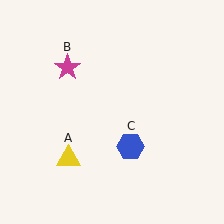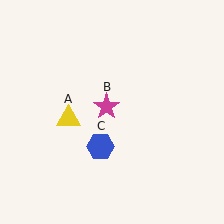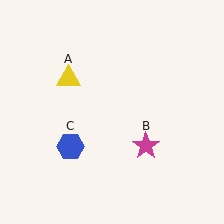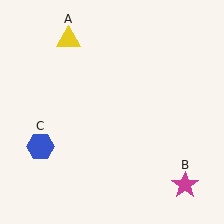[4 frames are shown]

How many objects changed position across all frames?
3 objects changed position: yellow triangle (object A), magenta star (object B), blue hexagon (object C).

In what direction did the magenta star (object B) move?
The magenta star (object B) moved down and to the right.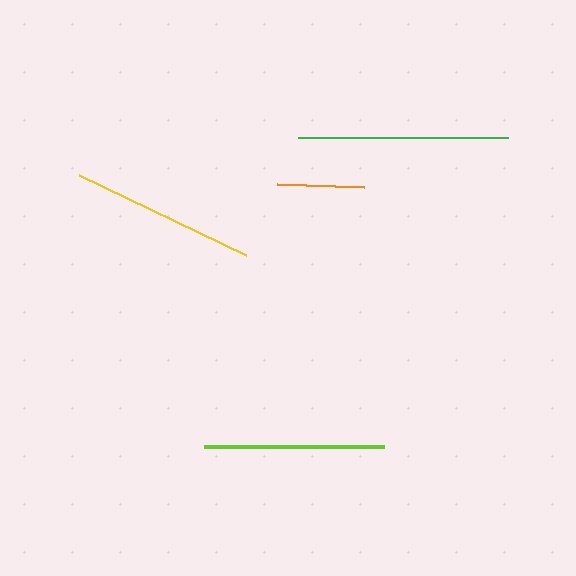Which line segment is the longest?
The green line is the longest at approximately 211 pixels.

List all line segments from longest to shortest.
From longest to shortest: green, yellow, lime, orange.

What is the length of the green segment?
The green segment is approximately 211 pixels long.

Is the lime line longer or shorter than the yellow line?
The yellow line is longer than the lime line.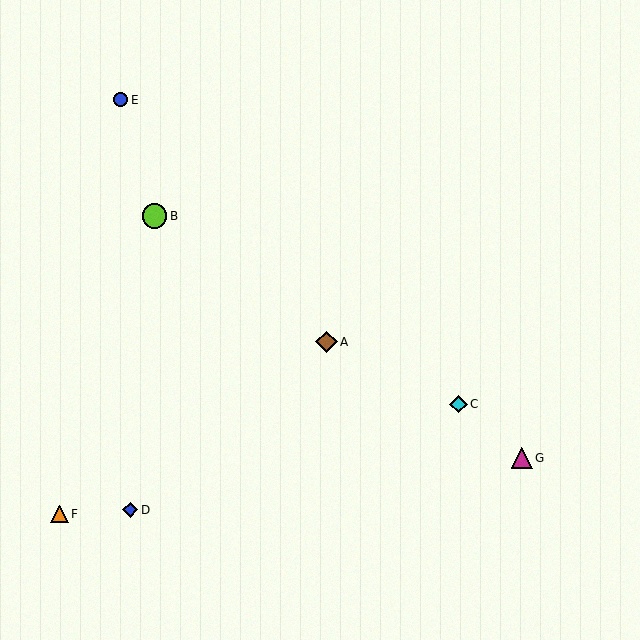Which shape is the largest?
The lime circle (labeled B) is the largest.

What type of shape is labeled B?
Shape B is a lime circle.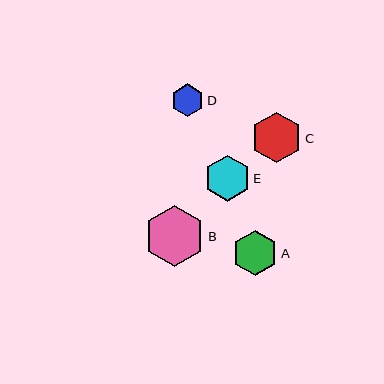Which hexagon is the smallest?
Hexagon D is the smallest with a size of approximately 33 pixels.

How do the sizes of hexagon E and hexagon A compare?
Hexagon E and hexagon A are approximately the same size.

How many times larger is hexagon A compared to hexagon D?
Hexagon A is approximately 1.4 times the size of hexagon D.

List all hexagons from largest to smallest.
From largest to smallest: B, C, E, A, D.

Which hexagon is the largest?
Hexagon B is the largest with a size of approximately 61 pixels.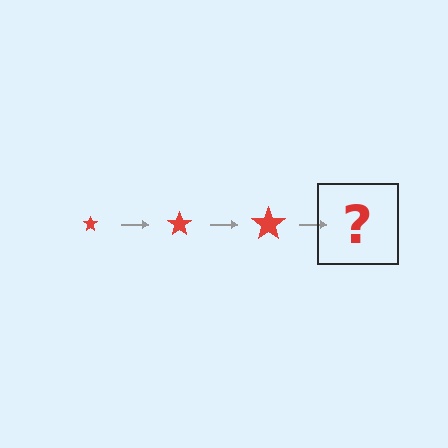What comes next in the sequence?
The next element should be a red star, larger than the previous one.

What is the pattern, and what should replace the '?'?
The pattern is that the star gets progressively larger each step. The '?' should be a red star, larger than the previous one.